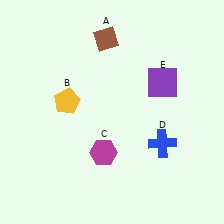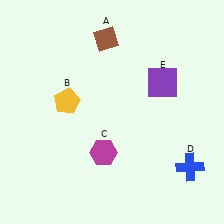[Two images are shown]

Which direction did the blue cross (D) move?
The blue cross (D) moved right.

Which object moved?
The blue cross (D) moved right.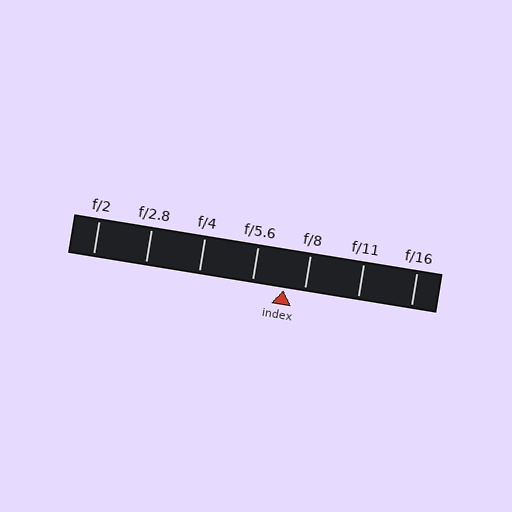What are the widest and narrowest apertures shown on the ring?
The widest aperture shown is f/2 and the narrowest is f/16.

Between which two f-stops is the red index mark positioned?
The index mark is between f/5.6 and f/8.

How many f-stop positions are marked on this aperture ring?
There are 7 f-stop positions marked.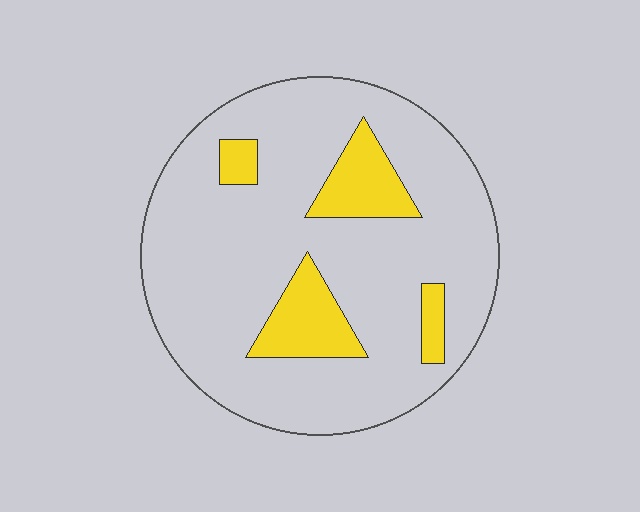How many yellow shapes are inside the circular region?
4.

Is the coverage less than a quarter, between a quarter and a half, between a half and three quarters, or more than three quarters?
Less than a quarter.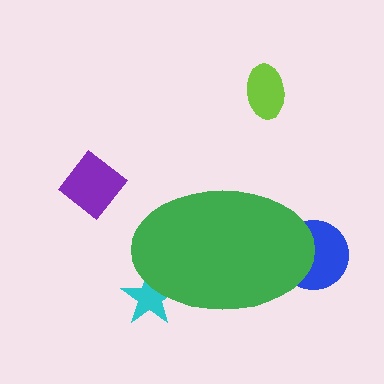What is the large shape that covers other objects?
A green ellipse.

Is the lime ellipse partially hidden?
No, the lime ellipse is fully visible.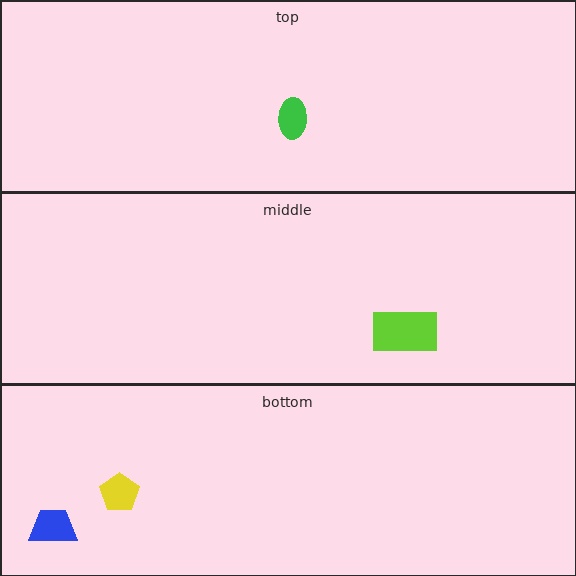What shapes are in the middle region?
The lime rectangle.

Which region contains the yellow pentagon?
The bottom region.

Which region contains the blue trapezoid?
The bottom region.